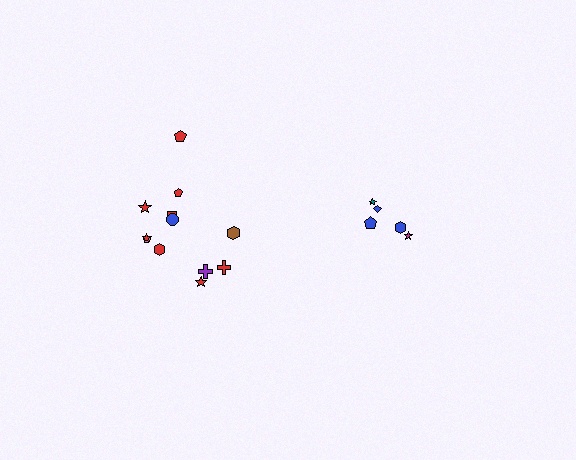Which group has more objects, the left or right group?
The left group.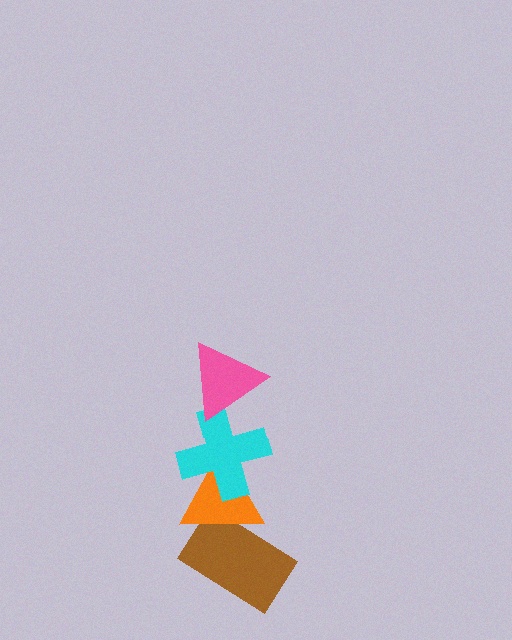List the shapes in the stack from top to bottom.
From top to bottom: the pink triangle, the cyan cross, the orange triangle, the brown rectangle.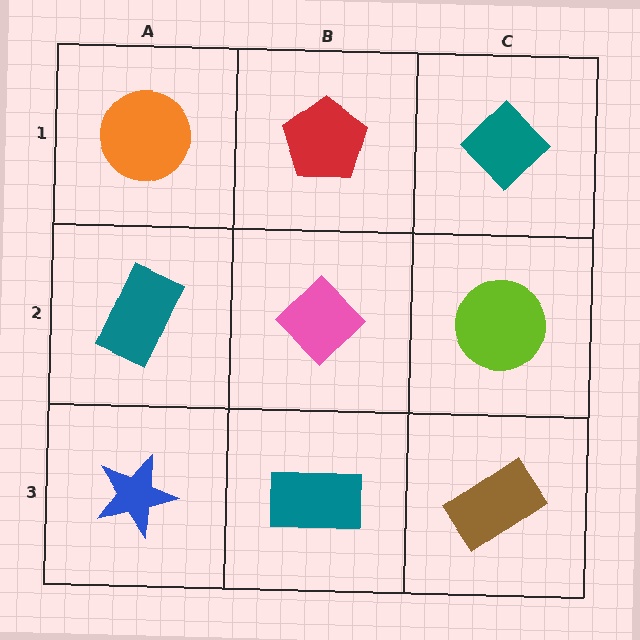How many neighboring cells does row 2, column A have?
3.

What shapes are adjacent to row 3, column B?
A pink diamond (row 2, column B), a blue star (row 3, column A), a brown rectangle (row 3, column C).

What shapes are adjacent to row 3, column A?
A teal rectangle (row 2, column A), a teal rectangle (row 3, column B).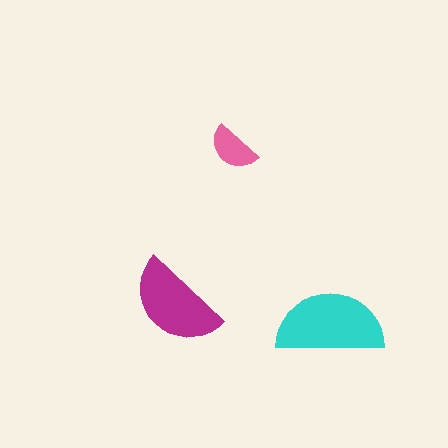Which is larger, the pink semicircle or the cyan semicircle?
The cyan one.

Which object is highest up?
The pink semicircle is topmost.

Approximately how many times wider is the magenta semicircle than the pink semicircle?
About 2 times wider.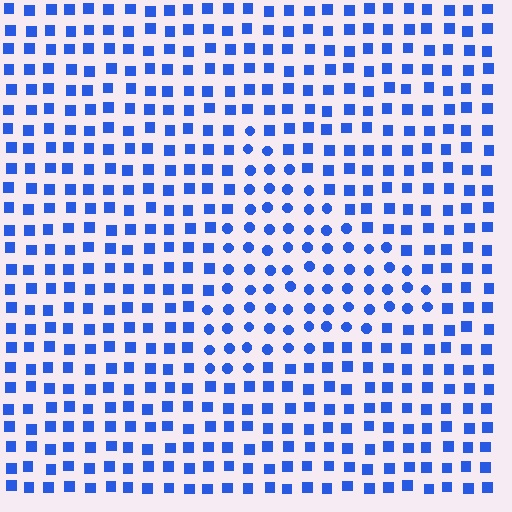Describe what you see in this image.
The image is filled with small blue elements arranged in a uniform grid. A triangle-shaped region contains circles, while the surrounding area contains squares. The boundary is defined purely by the change in element shape.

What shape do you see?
I see a triangle.